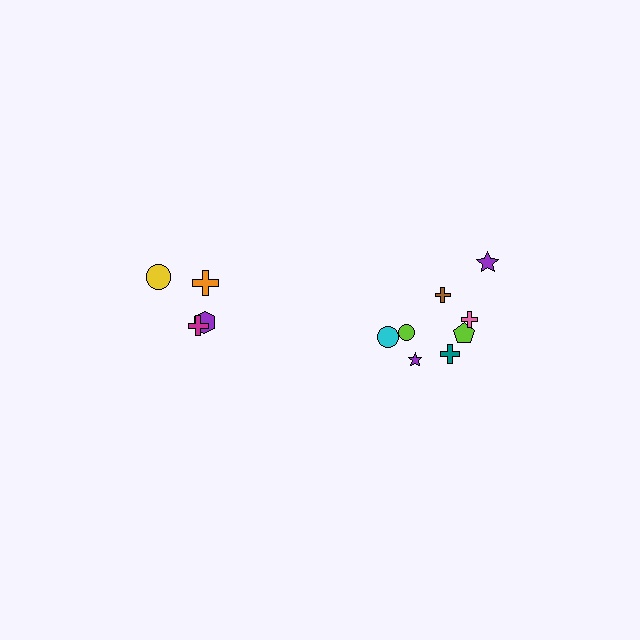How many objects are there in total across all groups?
There are 12 objects.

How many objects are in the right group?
There are 8 objects.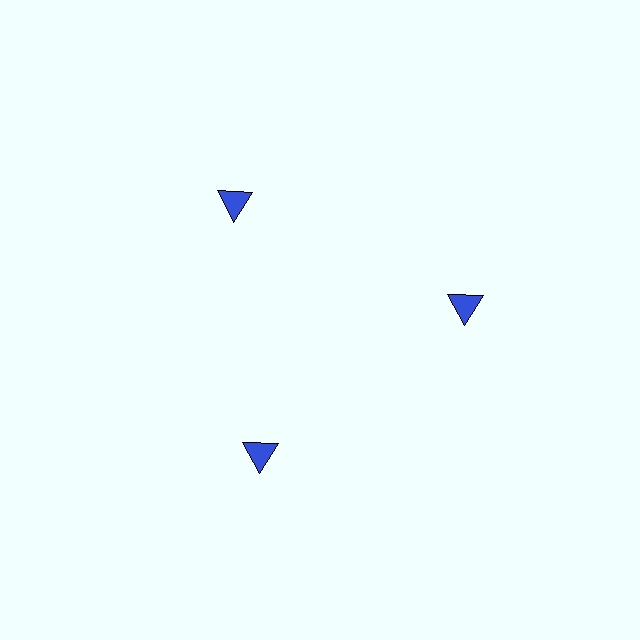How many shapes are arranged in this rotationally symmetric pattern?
There are 3 shapes, arranged in 3 groups of 1.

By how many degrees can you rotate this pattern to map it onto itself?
The pattern maps onto itself every 120 degrees of rotation.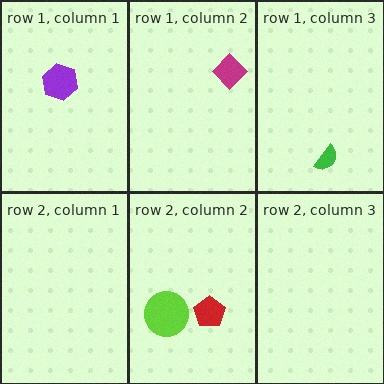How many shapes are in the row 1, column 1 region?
1.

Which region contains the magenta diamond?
The row 1, column 2 region.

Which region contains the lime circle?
The row 2, column 2 region.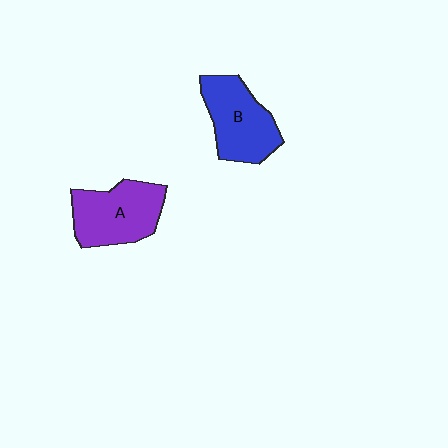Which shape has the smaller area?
Shape B (blue).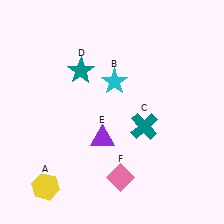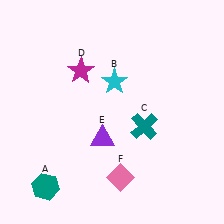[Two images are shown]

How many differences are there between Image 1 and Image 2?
There are 2 differences between the two images.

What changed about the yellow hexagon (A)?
In Image 1, A is yellow. In Image 2, it changed to teal.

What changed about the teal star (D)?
In Image 1, D is teal. In Image 2, it changed to magenta.